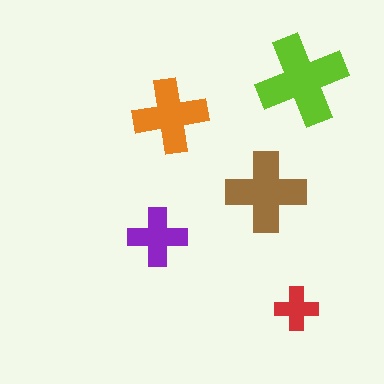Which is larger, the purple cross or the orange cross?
The orange one.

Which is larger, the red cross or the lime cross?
The lime one.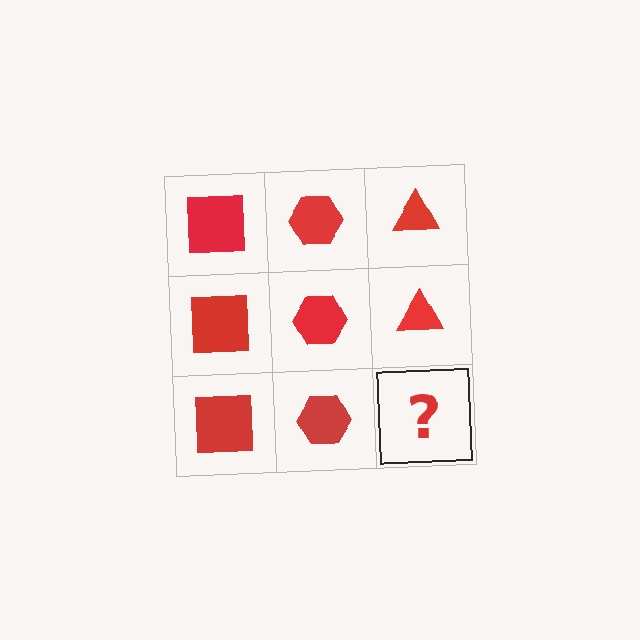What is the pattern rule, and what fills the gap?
The rule is that each column has a consistent shape. The gap should be filled with a red triangle.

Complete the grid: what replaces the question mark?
The question mark should be replaced with a red triangle.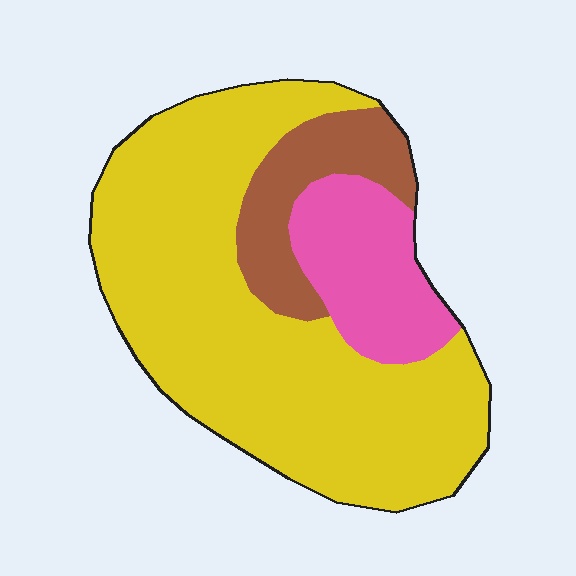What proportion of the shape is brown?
Brown covers about 15% of the shape.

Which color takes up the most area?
Yellow, at roughly 70%.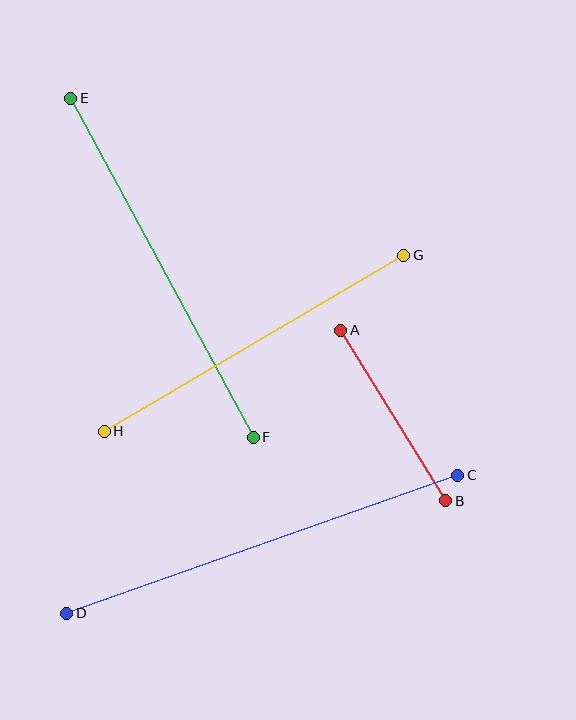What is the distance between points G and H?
The distance is approximately 347 pixels.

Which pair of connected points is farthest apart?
Points C and D are farthest apart.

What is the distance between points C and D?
The distance is approximately 415 pixels.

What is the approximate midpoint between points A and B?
The midpoint is at approximately (393, 415) pixels.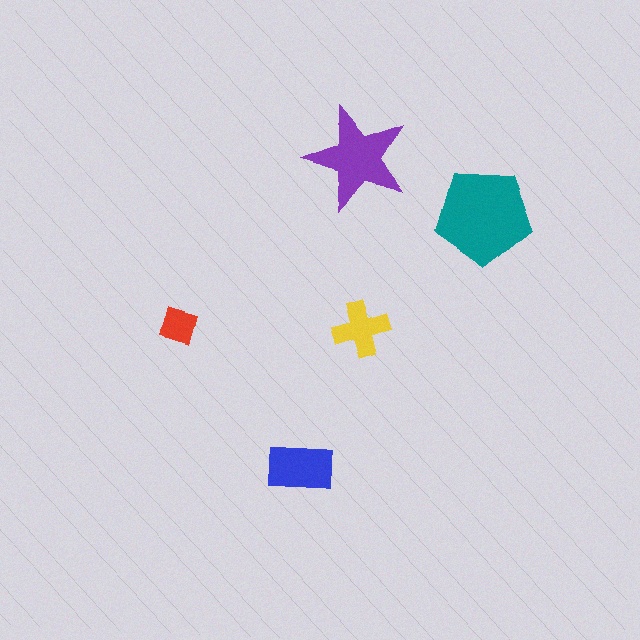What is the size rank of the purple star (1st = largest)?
2nd.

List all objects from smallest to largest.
The red diamond, the yellow cross, the blue rectangle, the purple star, the teal pentagon.